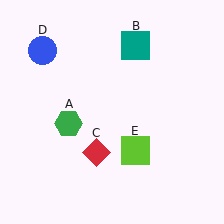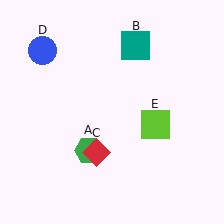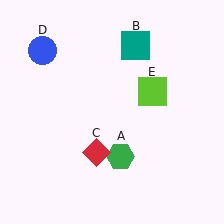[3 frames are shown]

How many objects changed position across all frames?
2 objects changed position: green hexagon (object A), lime square (object E).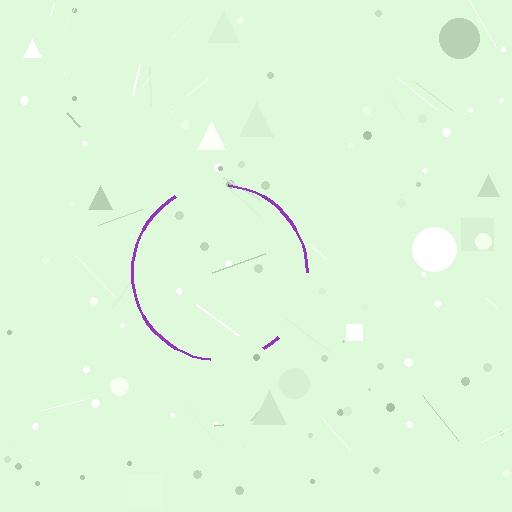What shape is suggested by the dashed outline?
The dashed outline suggests a circle.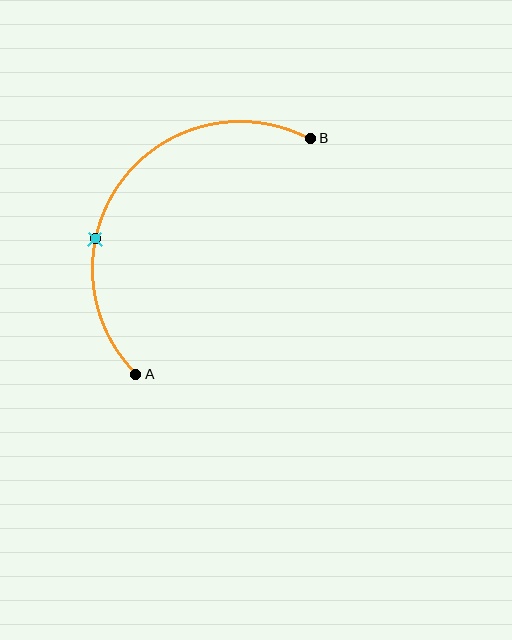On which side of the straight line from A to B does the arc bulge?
The arc bulges above and to the left of the straight line connecting A and B.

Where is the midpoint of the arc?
The arc midpoint is the point on the curve farthest from the straight line joining A and B. It sits above and to the left of that line.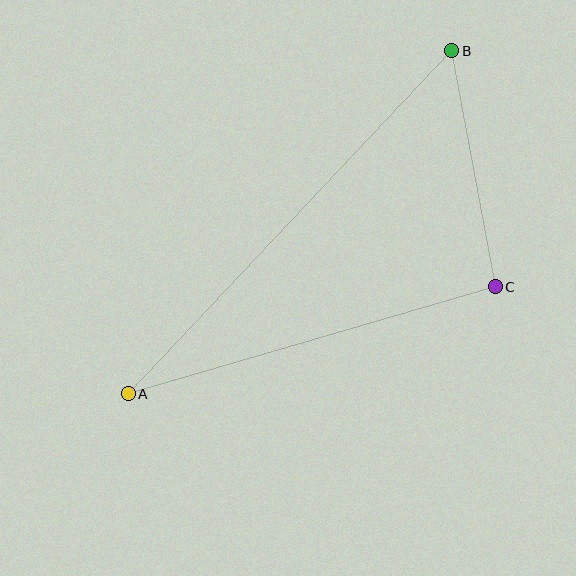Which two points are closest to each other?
Points B and C are closest to each other.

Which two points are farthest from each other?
Points A and B are farthest from each other.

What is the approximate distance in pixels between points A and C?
The distance between A and C is approximately 382 pixels.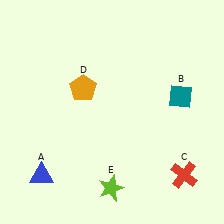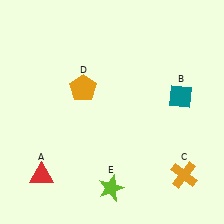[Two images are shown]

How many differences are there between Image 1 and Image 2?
There are 2 differences between the two images.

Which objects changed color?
A changed from blue to red. C changed from red to orange.